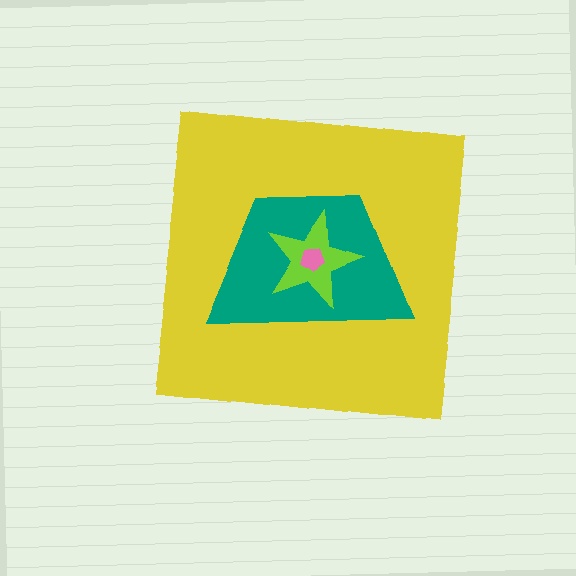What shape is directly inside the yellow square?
The teal trapezoid.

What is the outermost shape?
The yellow square.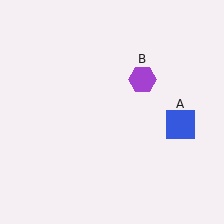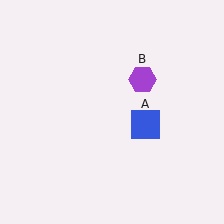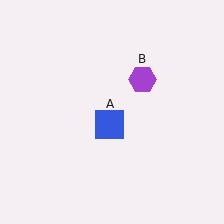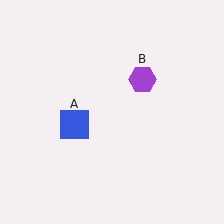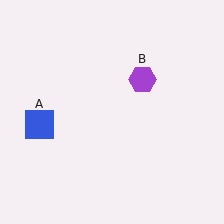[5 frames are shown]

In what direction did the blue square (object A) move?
The blue square (object A) moved left.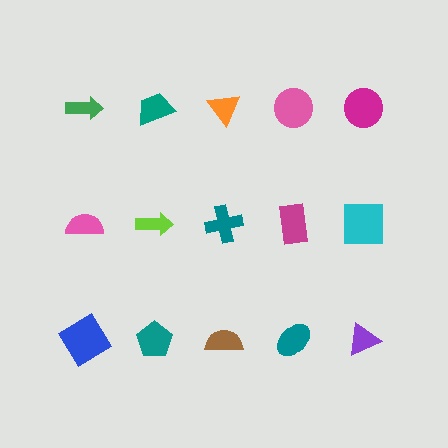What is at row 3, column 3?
A brown semicircle.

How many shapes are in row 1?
5 shapes.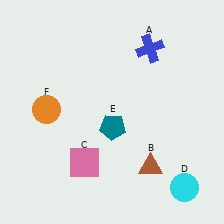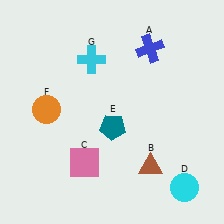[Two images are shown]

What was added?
A cyan cross (G) was added in Image 2.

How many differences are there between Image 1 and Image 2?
There is 1 difference between the two images.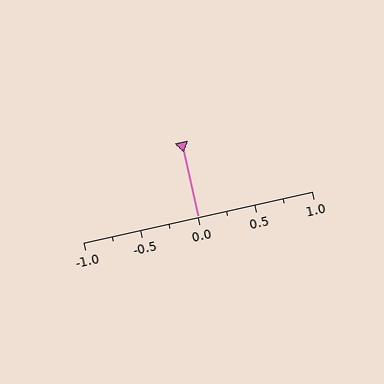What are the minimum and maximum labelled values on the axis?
The axis runs from -1.0 to 1.0.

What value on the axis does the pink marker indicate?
The marker indicates approximately 0.